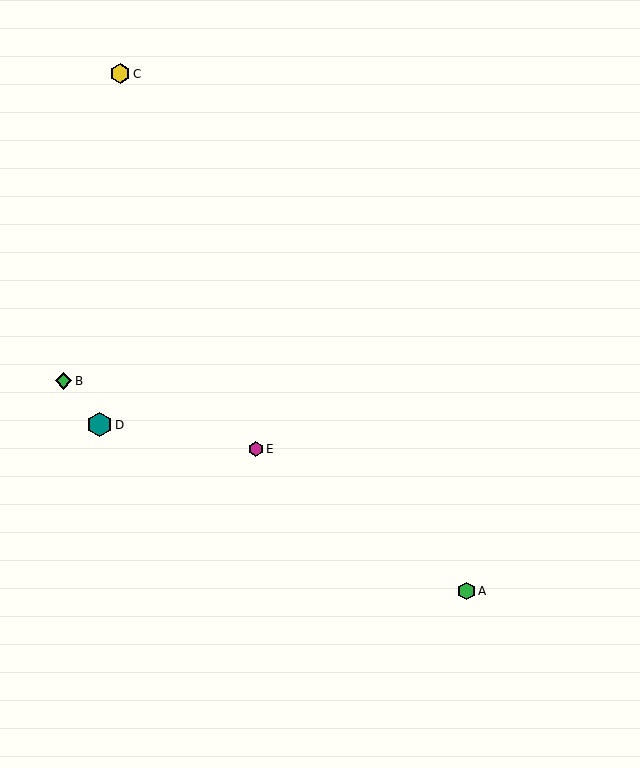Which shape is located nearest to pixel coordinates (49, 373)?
The green diamond (labeled B) at (64, 381) is nearest to that location.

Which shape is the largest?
The teal hexagon (labeled D) is the largest.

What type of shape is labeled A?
Shape A is a green hexagon.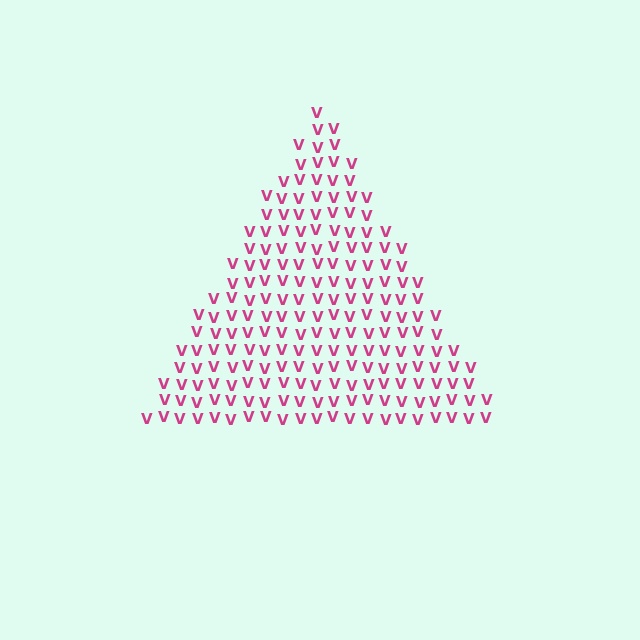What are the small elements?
The small elements are letter V's.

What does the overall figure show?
The overall figure shows a triangle.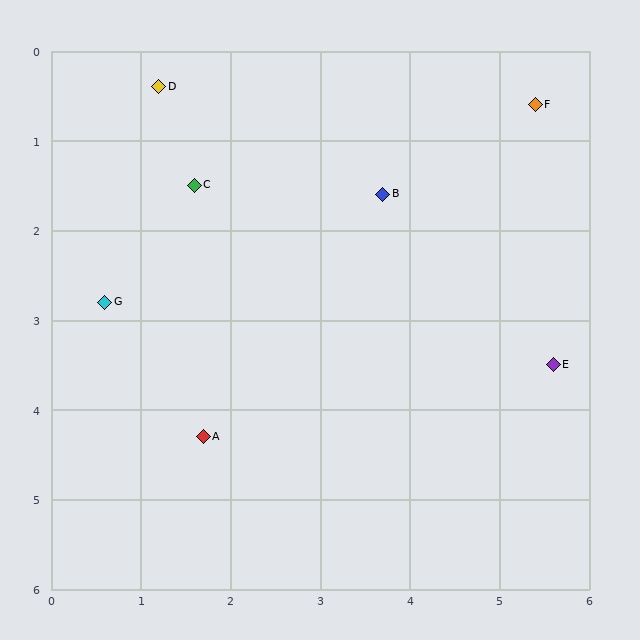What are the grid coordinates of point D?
Point D is at approximately (1.2, 0.4).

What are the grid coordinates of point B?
Point B is at approximately (3.7, 1.6).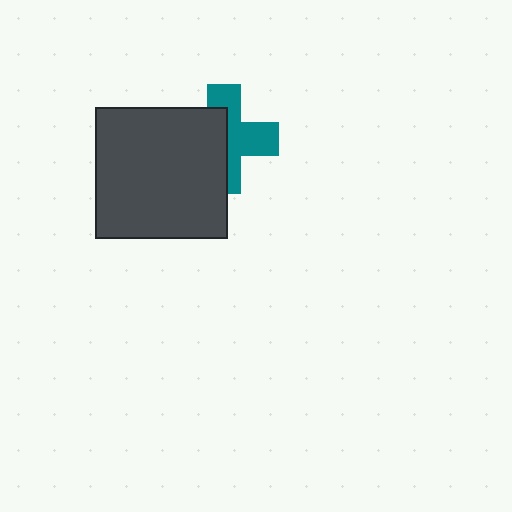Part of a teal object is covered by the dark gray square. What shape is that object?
It is a cross.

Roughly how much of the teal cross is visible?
About half of it is visible (roughly 52%).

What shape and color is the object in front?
The object in front is a dark gray square.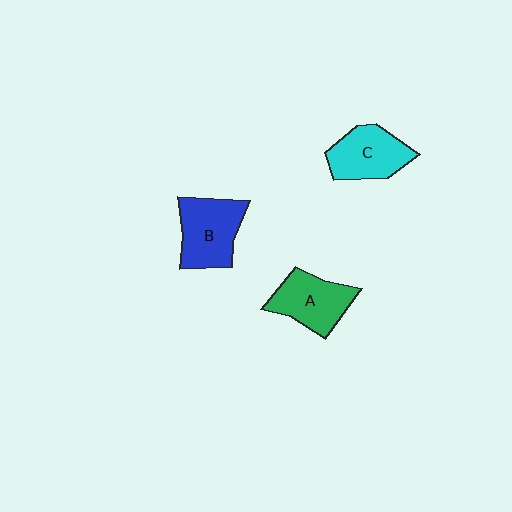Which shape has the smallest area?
Shape C (cyan).